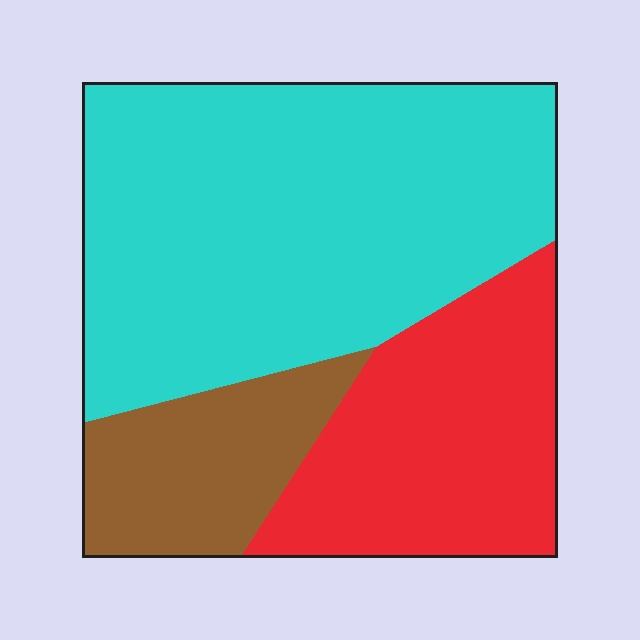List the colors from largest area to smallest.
From largest to smallest: cyan, red, brown.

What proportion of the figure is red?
Red covers roughly 30% of the figure.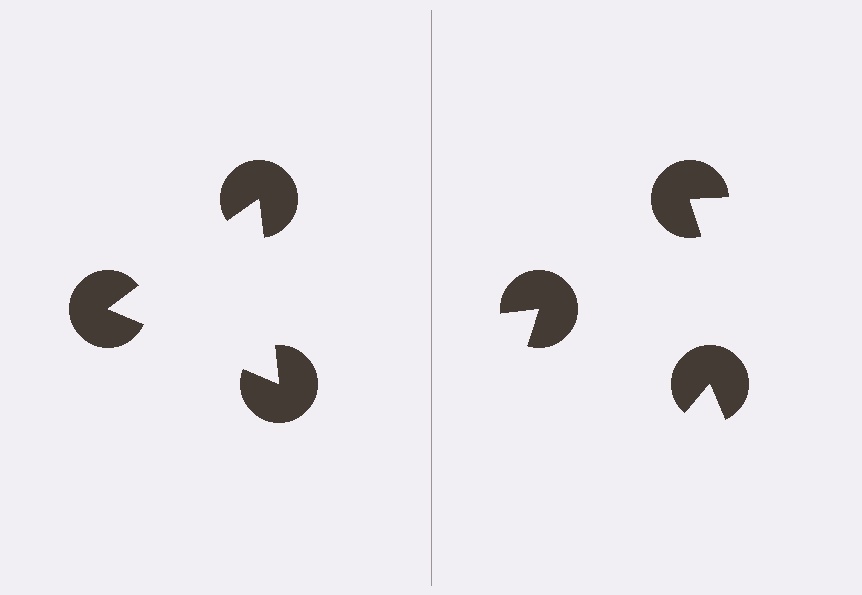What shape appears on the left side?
An illusory triangle.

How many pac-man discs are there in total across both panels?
6 — 3 on each side.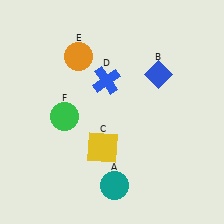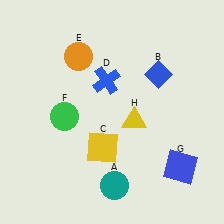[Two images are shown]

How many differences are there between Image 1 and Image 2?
There are 2 differences between the two images.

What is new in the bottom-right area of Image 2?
A yellow triangle (H) was added in the bottom-right area of Image 2.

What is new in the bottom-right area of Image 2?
A blue square (G) was added in the bottom-right area of Image 2.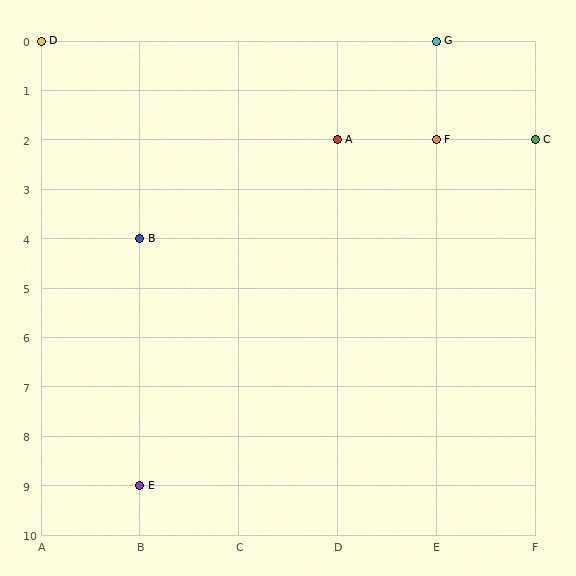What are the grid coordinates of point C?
Point C is at grid coordinates (F, 2).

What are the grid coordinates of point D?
Point D is at grid coordinates (A, 0).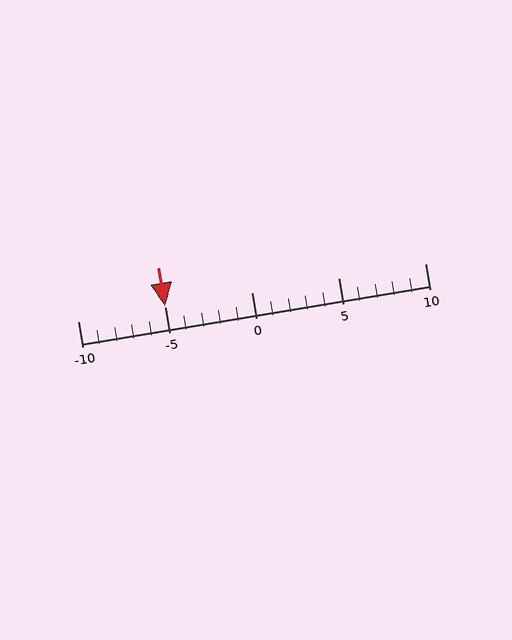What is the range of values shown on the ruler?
The ruler shows values from -10 to 10.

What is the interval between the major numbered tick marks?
The major tick marks are spaced 5 units apart.